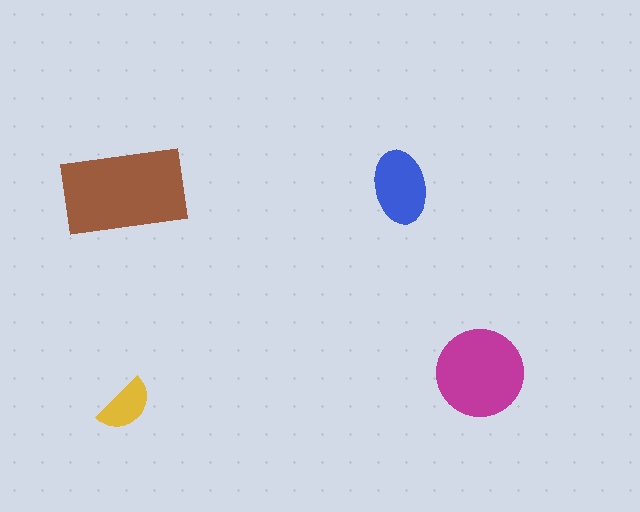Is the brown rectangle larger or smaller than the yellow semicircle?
Larger.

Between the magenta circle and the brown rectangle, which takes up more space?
The brown rectangle.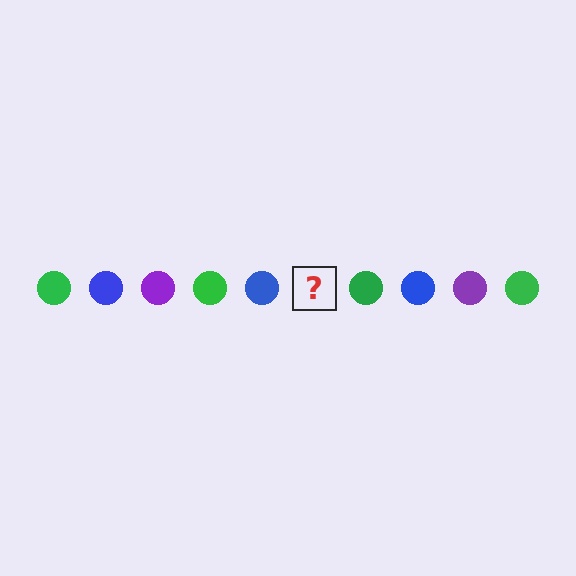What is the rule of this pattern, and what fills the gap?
The rule is that the pattern cycles through green, blue, purple circles. The gap should be filled with a purple circle.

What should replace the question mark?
The question mark should be replaced with a purple circle.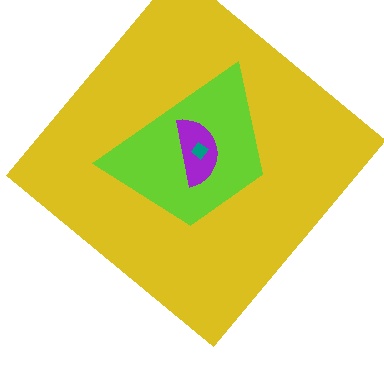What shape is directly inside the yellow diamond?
The lime trapezoid.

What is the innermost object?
The teal diamond.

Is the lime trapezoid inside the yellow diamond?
Yes.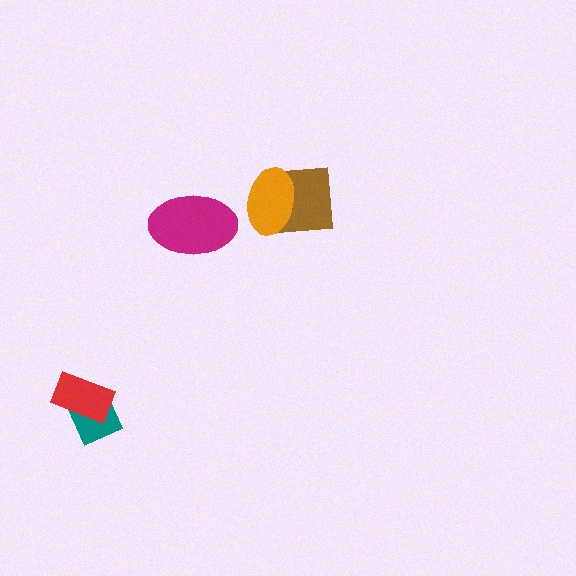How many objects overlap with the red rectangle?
1 object overlaps with the red rectangle.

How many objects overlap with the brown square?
1 object overlaps with the brown square.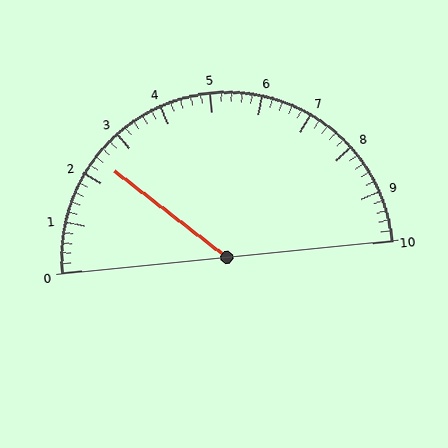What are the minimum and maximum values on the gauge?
The gauge ranges from 0 to 10.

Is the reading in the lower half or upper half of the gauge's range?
The reading is in the lower half of the range (0 to 10).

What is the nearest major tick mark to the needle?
The nearest major tick mark is 2.